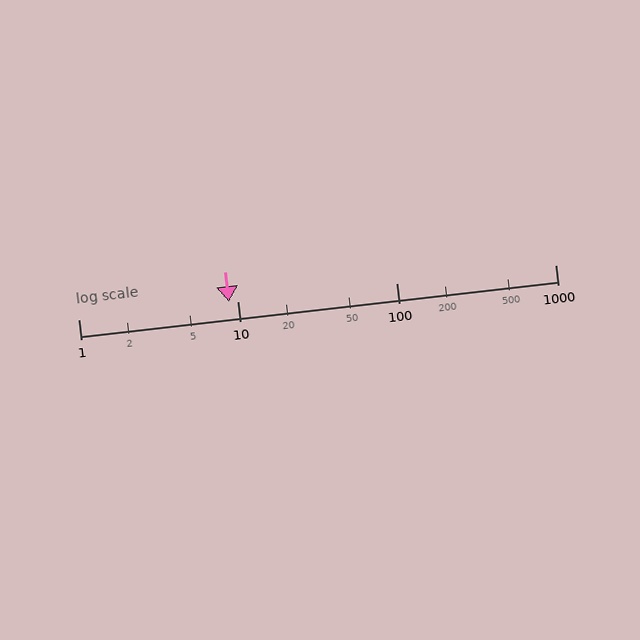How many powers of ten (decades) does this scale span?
The scale spans 3 decades, from 1 to 1000.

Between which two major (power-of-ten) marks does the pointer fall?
The pointer is between 1 and 10.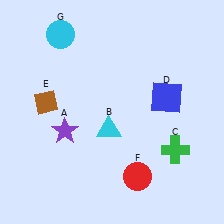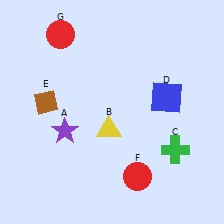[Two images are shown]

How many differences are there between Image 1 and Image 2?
There are 2 differences between the two images.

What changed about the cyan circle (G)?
In Image 1, G is cyan. In Image 2, it changed to red.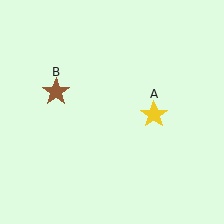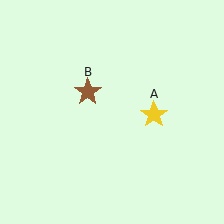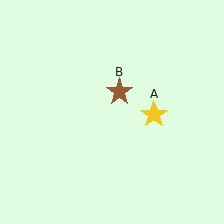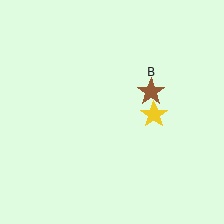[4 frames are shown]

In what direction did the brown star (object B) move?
The brown star (object B) moved right.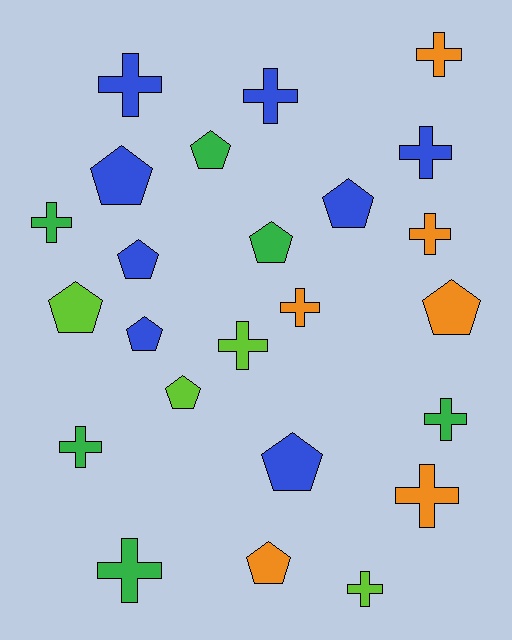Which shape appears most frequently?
Cross, with 13 objects.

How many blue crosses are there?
There are 3 blue crosses.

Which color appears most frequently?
Blue, with 8 objects.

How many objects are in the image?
There are 24 objects.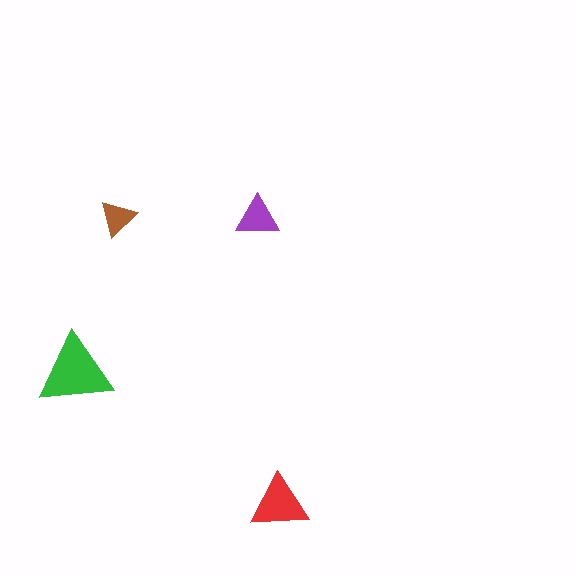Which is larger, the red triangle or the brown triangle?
The red one.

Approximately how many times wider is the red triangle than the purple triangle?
About 1.5 times wider.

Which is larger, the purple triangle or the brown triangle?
The purple one.